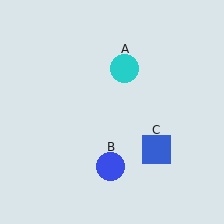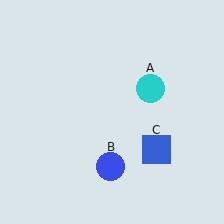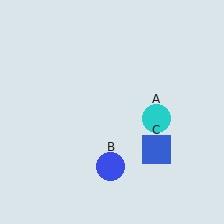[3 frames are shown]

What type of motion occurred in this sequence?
The cyan circle (object A) rotated clockwise around the center of the scene.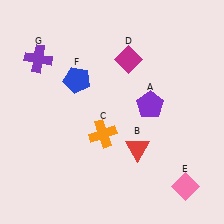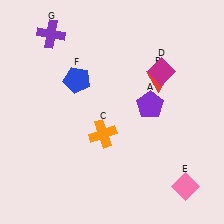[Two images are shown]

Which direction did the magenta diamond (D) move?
The magenta diamond (D) moved right.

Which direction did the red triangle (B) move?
The red triangle (B) moved up.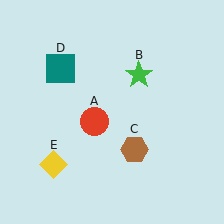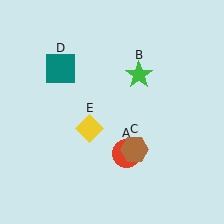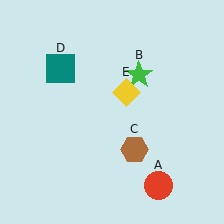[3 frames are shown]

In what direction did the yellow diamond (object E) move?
The yellow diamond (object E) moved up and to the right.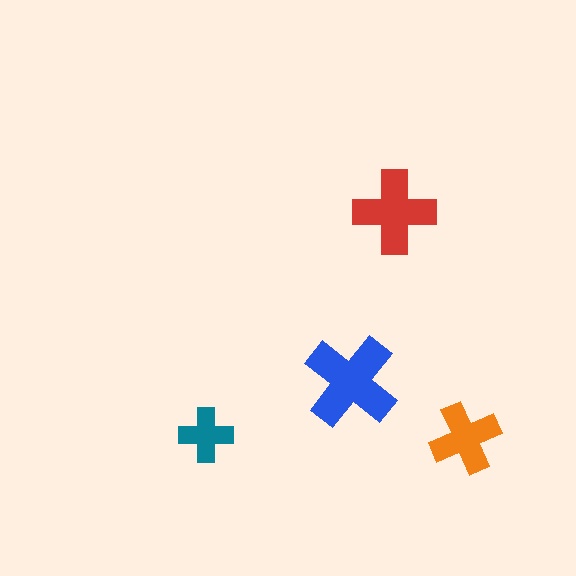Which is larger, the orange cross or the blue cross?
The blue one.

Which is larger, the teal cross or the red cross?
The red one.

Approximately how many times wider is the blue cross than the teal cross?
About 1.5 times wider.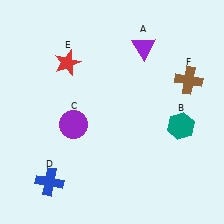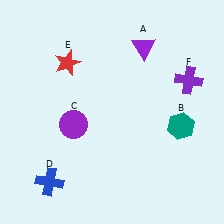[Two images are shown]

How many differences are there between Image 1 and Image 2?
There is 1 difference between the two images.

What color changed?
The cross (F) changed from brown in Image 1 to purple in Image 2.